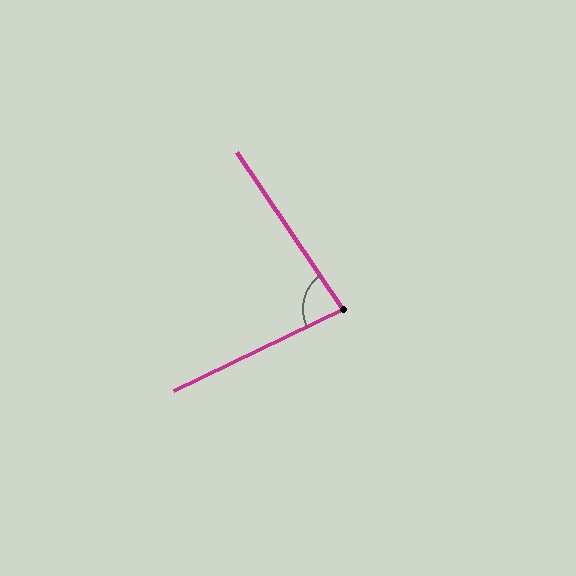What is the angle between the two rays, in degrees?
Approximately 82 degrees.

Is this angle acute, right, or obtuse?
It is acute.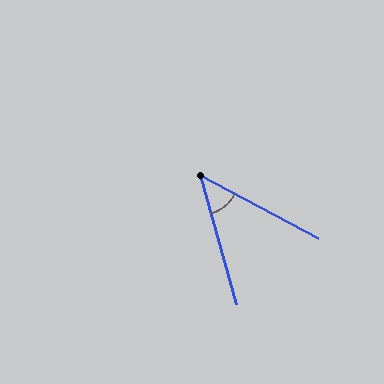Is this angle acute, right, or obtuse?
It is acute.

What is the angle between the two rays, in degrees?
Approximately 47 degrees.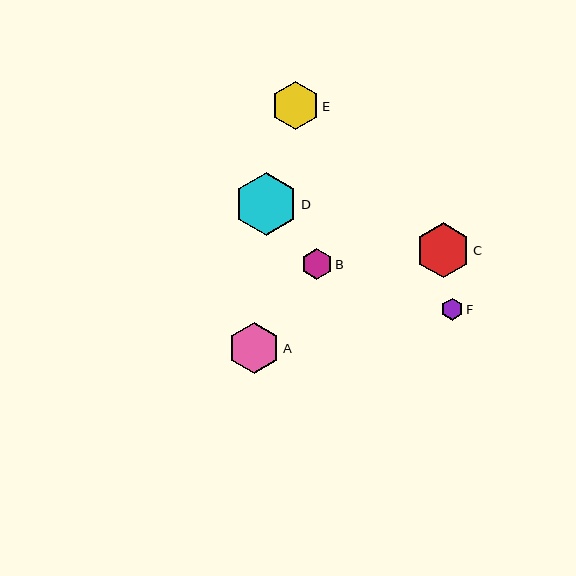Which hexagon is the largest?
Hexagon D is the largest with a size of approximately 64 pixels.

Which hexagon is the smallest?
Hexagon F is the smallest with a size of approximately 22 pixels.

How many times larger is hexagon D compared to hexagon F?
Hexagon D is approximately 3.0 times the size of hexagon F.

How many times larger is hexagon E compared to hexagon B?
Hexagon E is approximately 1.5 times the size of hexagon B.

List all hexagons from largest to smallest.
From largest to smallest: D, C, A, E, B, F.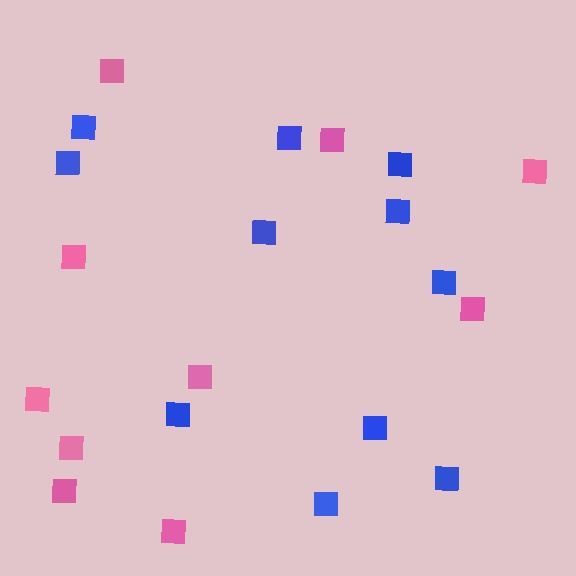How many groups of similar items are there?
There are 2 groups: one group of blue squares (11) and one group of pink squares (10).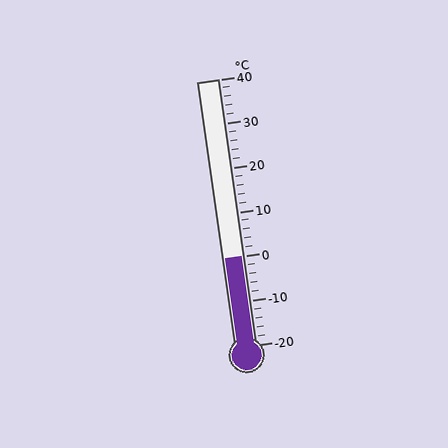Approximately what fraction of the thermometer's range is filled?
The thermometer is filled to approximately 35% of its range.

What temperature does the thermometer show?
The thermometer shows approximately 0°C.